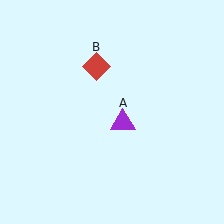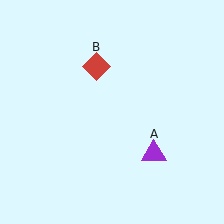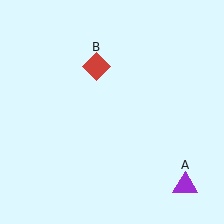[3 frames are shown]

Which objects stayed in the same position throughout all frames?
Red diamond (object B) remained stationary.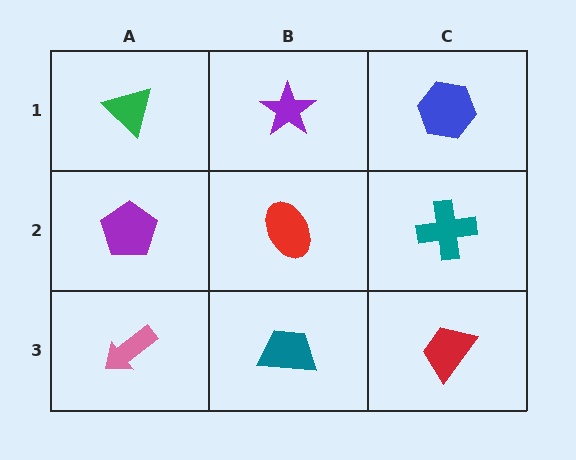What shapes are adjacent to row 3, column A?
A purple pentagon (row 2, column A), a teal trapezoid (row 3, column B).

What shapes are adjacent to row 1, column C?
A teal cross (row 2, column C), a purple star (row 1, column B).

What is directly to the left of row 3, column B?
A pink arrow.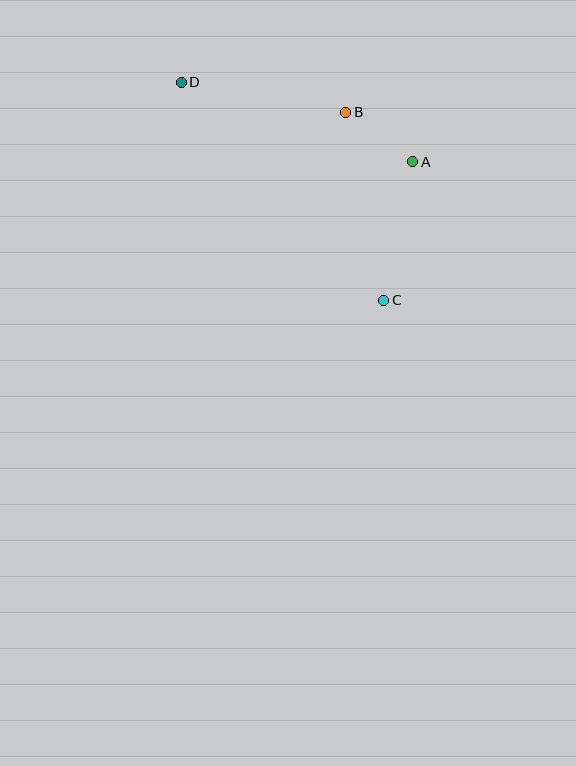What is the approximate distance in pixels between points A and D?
The distance between A and D is approximately 245 pixels.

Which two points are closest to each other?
Points A and B are closest to each other.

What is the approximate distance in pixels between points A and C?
The distance between A and C is approximately 141 pixels.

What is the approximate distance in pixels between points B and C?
The distance between B and C is approximately 192 pixels.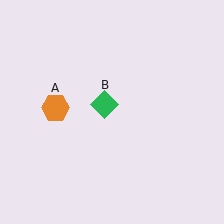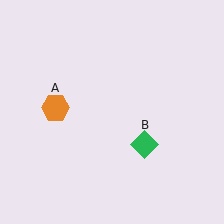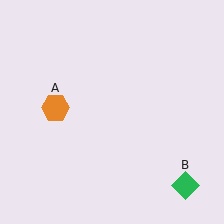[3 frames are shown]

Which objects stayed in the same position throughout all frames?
Orange hexagon (object A) remained stationary.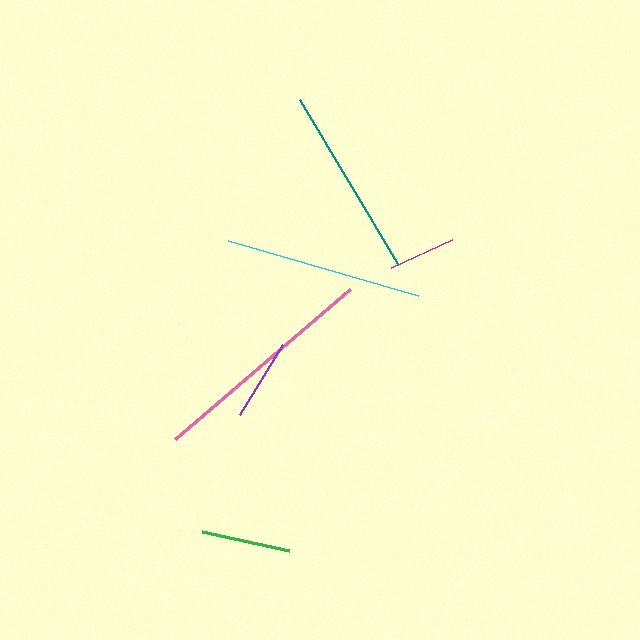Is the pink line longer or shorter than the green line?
The pink line is longer than the green line.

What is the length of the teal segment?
The teal segment is approximately 191 pixels long.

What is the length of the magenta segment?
The magenta segment is approximately 68 pixels long.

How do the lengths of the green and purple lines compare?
The green and purple lines are approximately the same length.